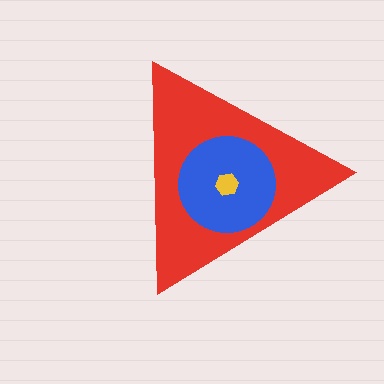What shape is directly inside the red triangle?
The blue circle.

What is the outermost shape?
The red triangle.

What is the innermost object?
The yellow hexagon.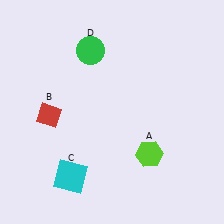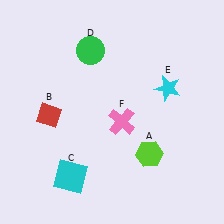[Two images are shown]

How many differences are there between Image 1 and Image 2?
There are 2 differences between the two images.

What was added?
A cyan star (E), a pink cross (F) were added in Image 2.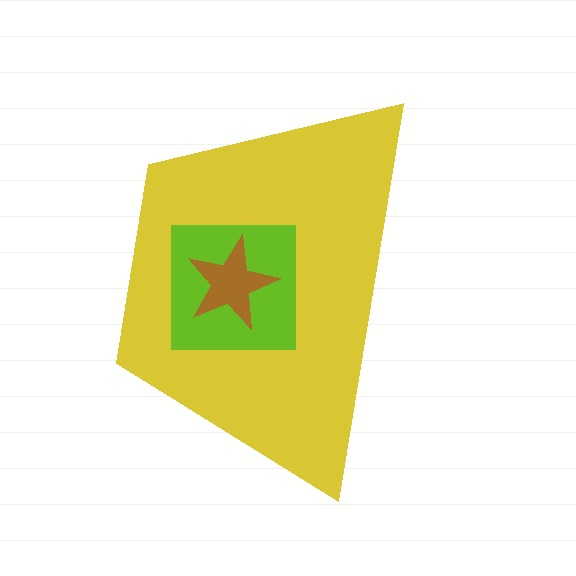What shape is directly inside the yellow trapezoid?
The lime square.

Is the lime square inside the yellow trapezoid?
Yes.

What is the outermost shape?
The yellow trapezoid.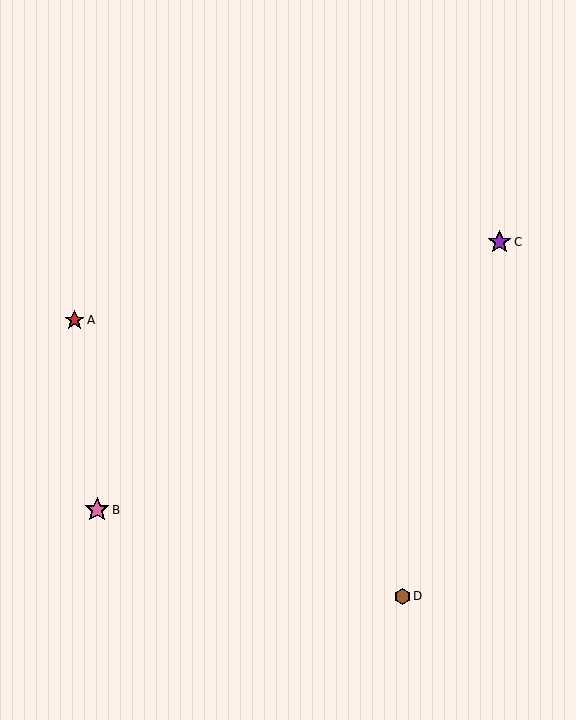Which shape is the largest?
The pink star (labeled B) is the largest.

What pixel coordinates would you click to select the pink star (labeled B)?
Click at (97, 510) to select the pink star B.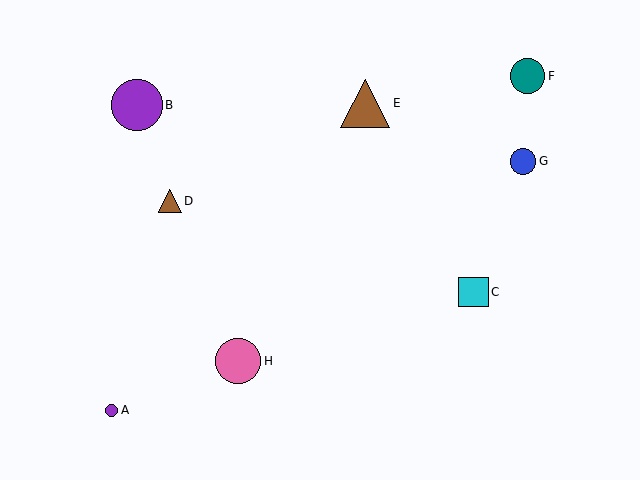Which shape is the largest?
The purple circle (labeled B) is the largest.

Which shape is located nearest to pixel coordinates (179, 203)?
The brown triangle (labeled D) at (170, 201) is nearest to that location.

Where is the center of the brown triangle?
The center of the brown triangle is at (365, 103).